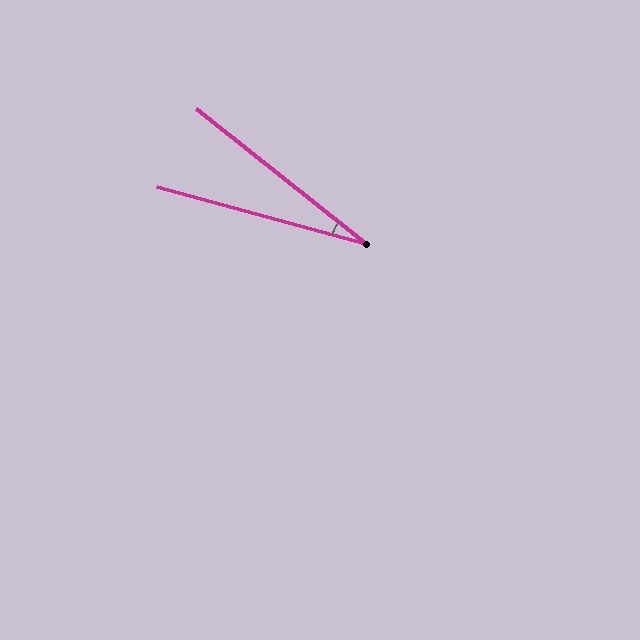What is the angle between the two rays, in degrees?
Approximately 23 degrees.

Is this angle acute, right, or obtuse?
It is acute.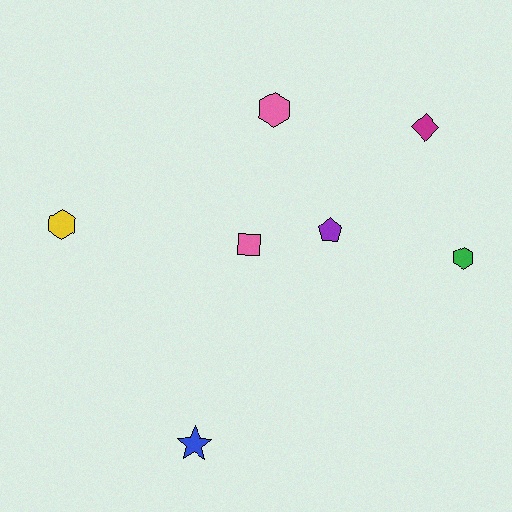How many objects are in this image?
There are 7 objects.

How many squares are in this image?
There is 1 square.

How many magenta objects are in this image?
There is 1 magenta object.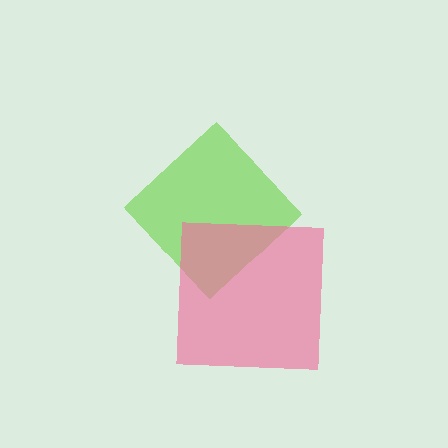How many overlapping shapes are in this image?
There are 2 overlapping shapes in the image.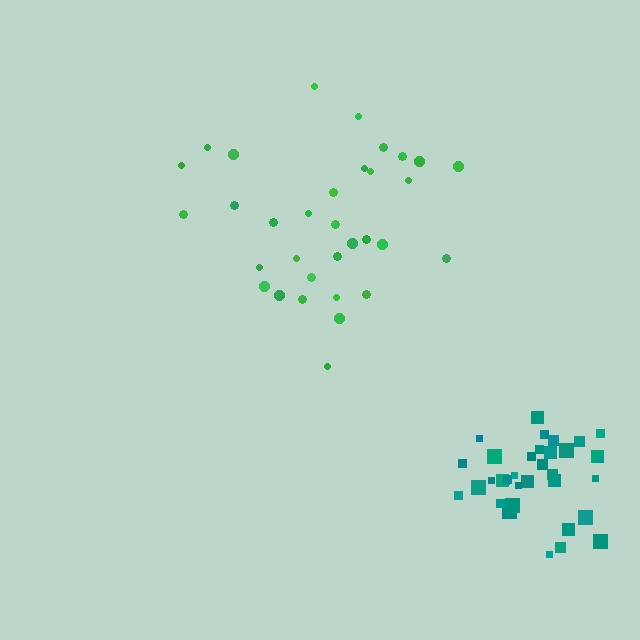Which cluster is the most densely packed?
Teal.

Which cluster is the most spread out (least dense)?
Green.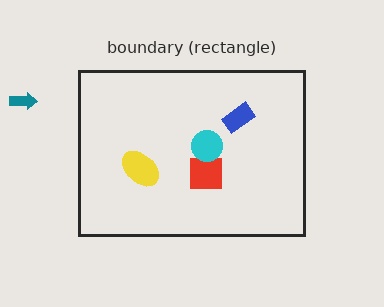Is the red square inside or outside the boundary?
Inside.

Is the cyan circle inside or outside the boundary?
Inside.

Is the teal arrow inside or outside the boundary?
Outside.